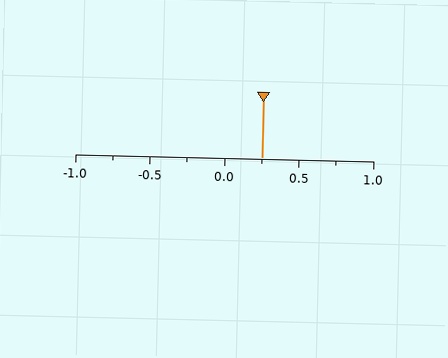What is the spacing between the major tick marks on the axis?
The major ticks are spaced 0.5 apart.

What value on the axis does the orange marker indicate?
The marker indicates approximately 0.25.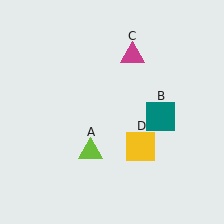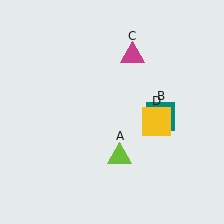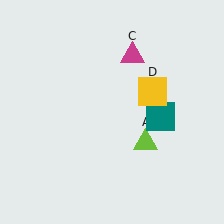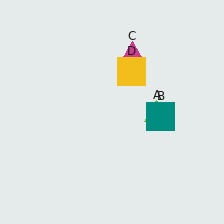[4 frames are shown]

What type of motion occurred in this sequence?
The lime triangle (object A), yellow square (object D) rotated counterclockwise around the center of the scene.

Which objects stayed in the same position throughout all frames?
Teal square (object B) and magenta triangle (object C) remained stationary.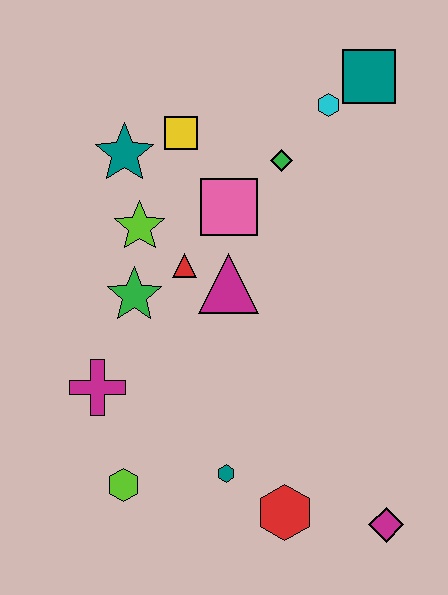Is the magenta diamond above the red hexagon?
No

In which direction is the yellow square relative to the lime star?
The yellow square is above the lime star.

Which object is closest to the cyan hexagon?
The teal square is closest to the cyan hexagon.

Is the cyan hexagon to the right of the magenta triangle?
Yes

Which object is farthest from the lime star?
The magenta diamond is farthest from the lime star.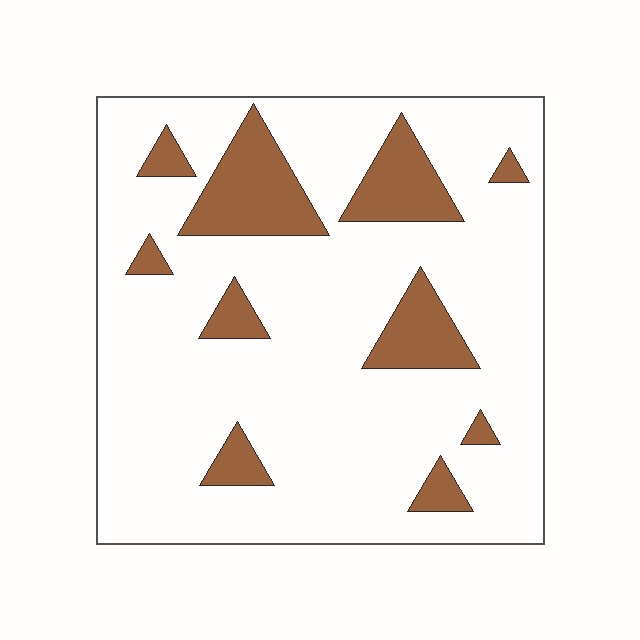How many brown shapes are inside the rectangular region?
10.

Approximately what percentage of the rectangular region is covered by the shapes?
Approximately 15%.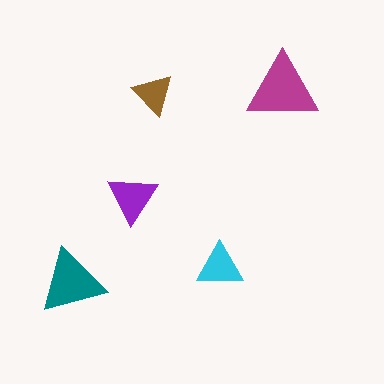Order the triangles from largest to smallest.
the magenta one, the teal one, the purple one, the cyan one, the brown one.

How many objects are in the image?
There are 5 objects in the image.